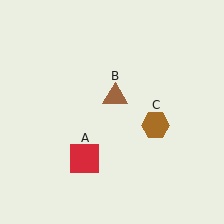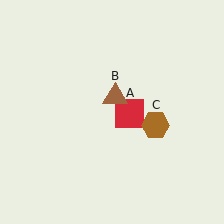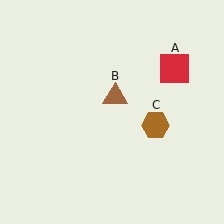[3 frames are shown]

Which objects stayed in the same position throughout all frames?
Brown triangle (object B) and brown hexagon (object C) remained stationary.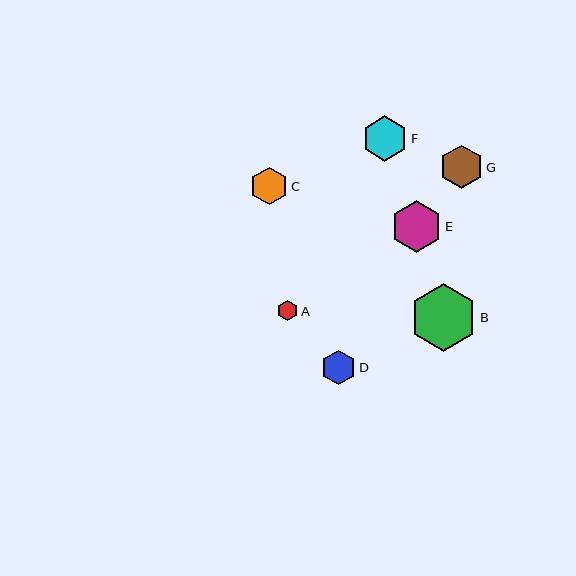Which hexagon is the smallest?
Hexagon A is the smallest with a size of approximately 21 pixels.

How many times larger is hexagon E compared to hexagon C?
Hexagon E is approximately 1.4 times the size of hexagon C.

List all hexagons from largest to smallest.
From largest to smallest: B, E, F, G, C, D, A.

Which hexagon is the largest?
Hexagon B is the largest with a size of approximately 68 pixels.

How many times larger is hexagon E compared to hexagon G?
Hexagon E is approximately 1.2 times the size of hexagon G.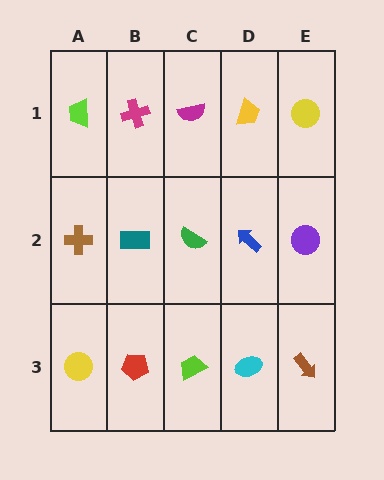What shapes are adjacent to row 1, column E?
A purple circle (row 2, column E), a yellow trapezoid (row 1, column D).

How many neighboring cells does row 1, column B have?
3.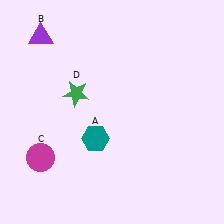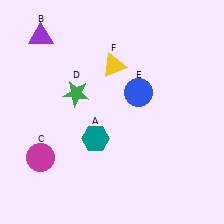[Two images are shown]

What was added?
A blue circle (E), a yellow triangle (F) were added in Image 2.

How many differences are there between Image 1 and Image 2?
There are 2 differences between the two images.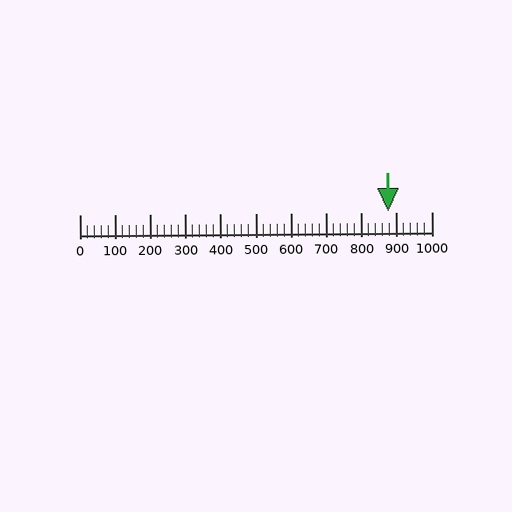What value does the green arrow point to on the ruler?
The green arrow points to approximately 877.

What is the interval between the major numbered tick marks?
The major tick marks are spaced 100 units apart.